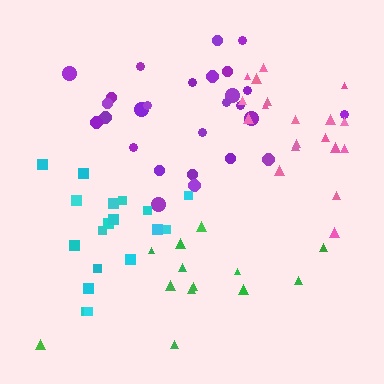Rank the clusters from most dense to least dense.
cyan, purple, pink, green.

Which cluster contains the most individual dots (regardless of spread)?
Purple (27).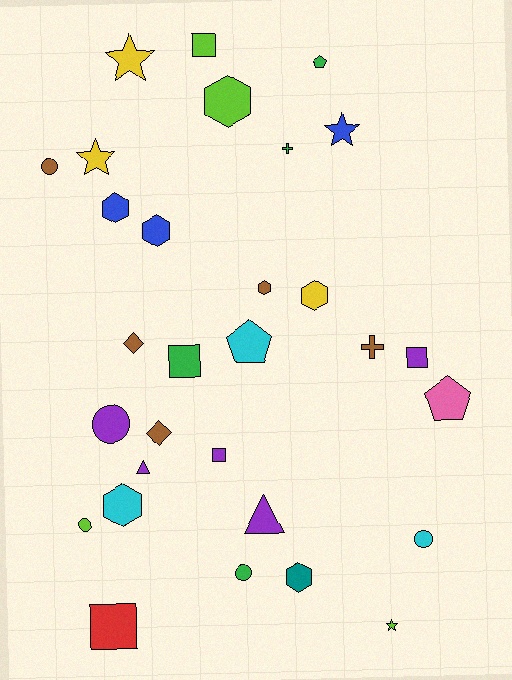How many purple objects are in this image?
There are 5 purple objects.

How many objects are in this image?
There are 30 objects.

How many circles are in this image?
There are 5 circles.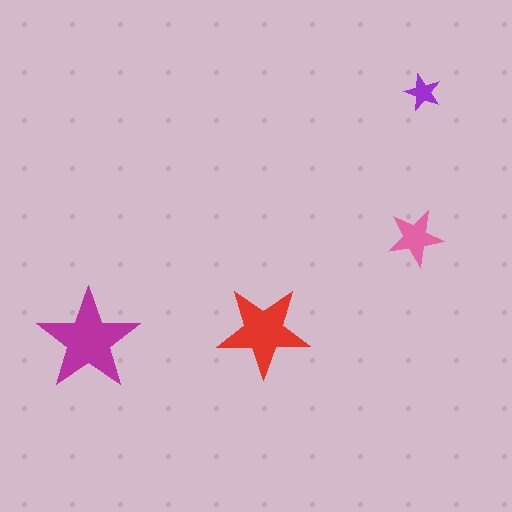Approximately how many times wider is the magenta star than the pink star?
About 2 times wider.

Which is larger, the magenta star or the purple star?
The magenta one.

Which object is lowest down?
The magenta star is bottommost.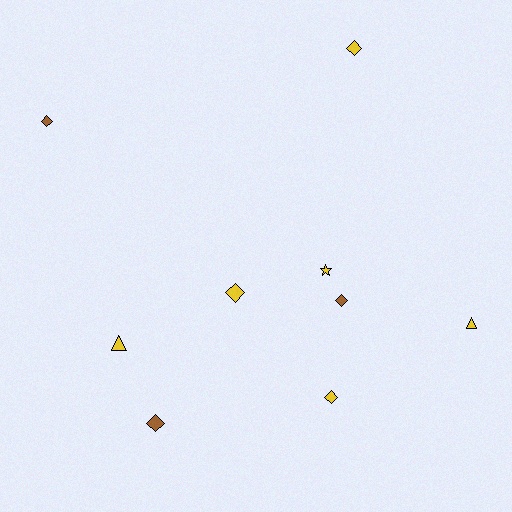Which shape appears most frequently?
Diamond, with 6 objects.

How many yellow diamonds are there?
There are 3 yellow diamonds.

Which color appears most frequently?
Yellow, with 6 objects.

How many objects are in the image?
There are 9 objects.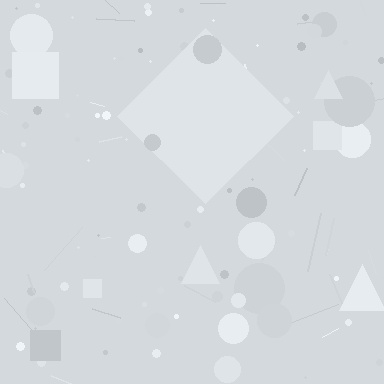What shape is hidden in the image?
A diamond is hidden in the image.